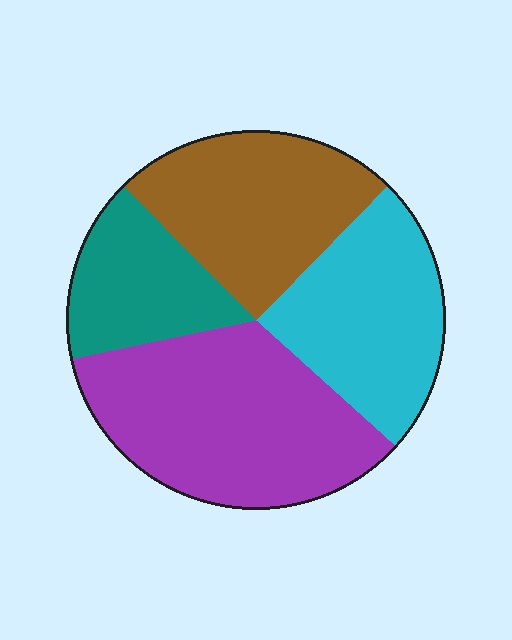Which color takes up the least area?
Teal, at roughly 15%.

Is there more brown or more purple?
Purple.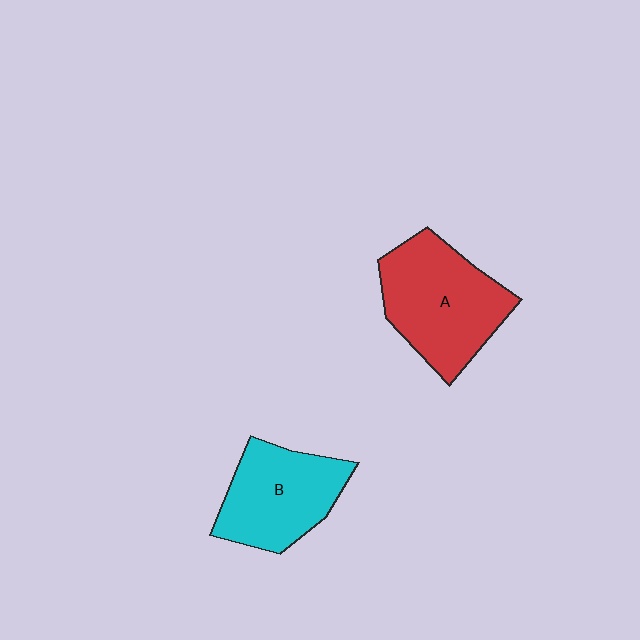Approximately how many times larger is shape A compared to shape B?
Approximately 1.2 times.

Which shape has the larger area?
Shape A (red).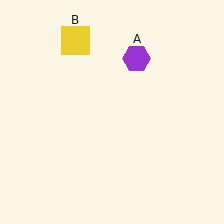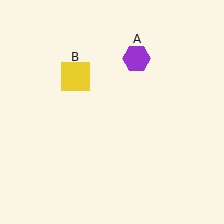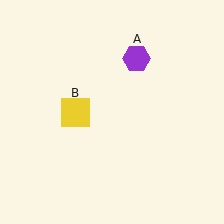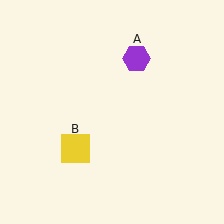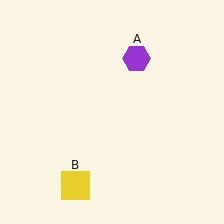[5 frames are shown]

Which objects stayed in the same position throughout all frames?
Purple hexagon (object A) remained stationary.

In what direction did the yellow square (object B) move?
The yellow square (object B) moved down.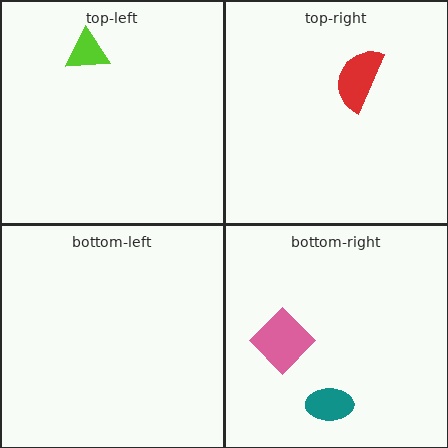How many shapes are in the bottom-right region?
2.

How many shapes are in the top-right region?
1.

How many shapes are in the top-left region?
1.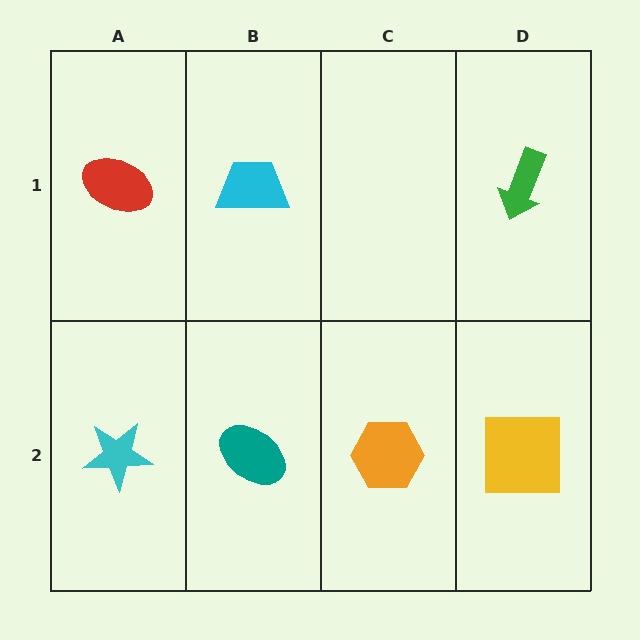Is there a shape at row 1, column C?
No, that cell is empty.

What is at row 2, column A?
A cyan star.